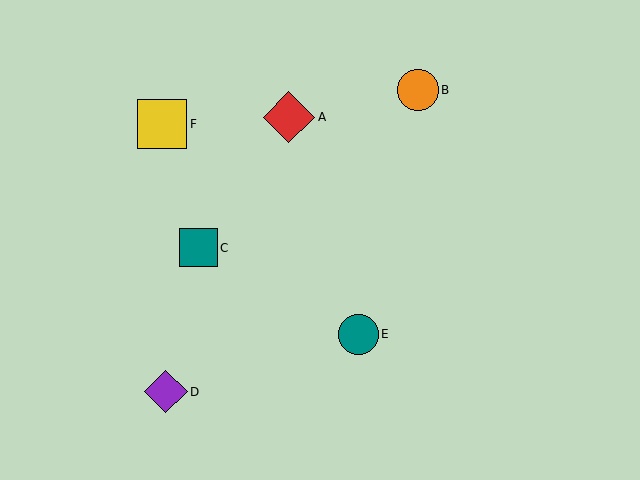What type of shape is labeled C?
Shape C is a teal square.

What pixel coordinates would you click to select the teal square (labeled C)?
Click at (198, 248) to select the teal square C.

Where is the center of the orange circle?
The center of the orange circle is at (418, 90).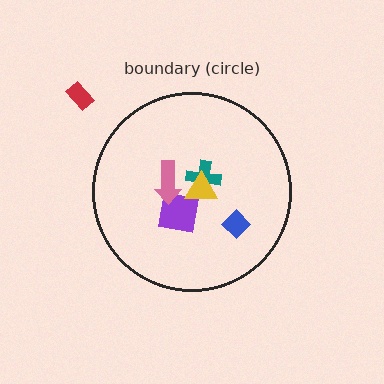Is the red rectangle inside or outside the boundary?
Outside.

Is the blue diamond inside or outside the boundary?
Inside.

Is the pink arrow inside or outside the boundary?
Inside.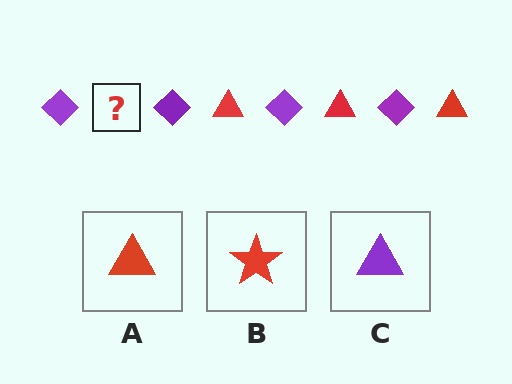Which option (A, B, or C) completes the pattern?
A.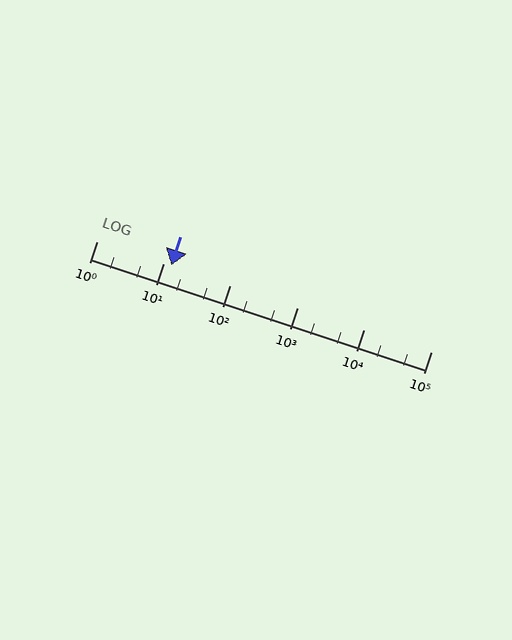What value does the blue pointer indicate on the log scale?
The pointer indicates approximately 13.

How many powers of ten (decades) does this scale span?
The scale spans 5 decades, from 1 to 100000.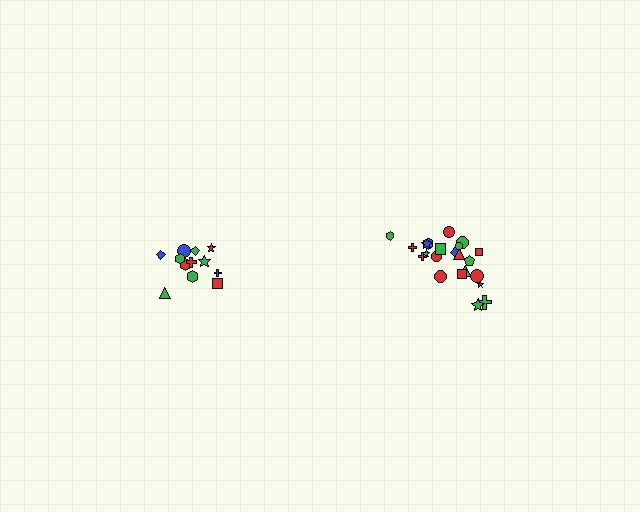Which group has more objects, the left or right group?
The right group.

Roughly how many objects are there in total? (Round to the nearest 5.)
Roughly 35 objects in total.